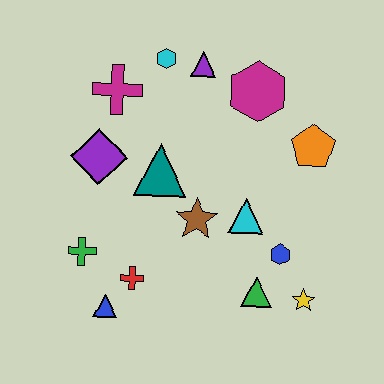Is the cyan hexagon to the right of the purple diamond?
Yes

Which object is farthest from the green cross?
The orange pentagon is farthest from the green cross.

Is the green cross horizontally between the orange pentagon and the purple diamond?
No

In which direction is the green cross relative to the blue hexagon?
The green cross is to the left of the blue hexagon.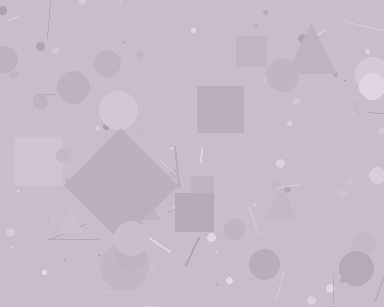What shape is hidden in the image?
A diamond is hidden in the image.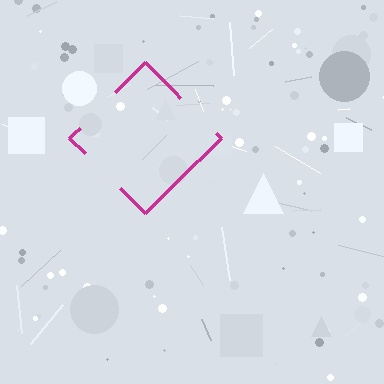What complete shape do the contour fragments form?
The contour fragments form a diamond.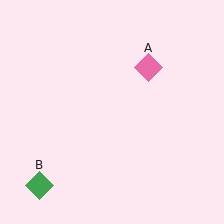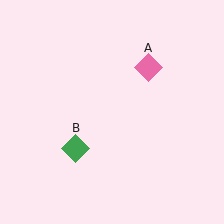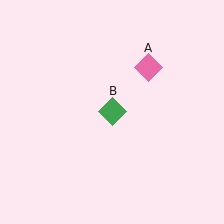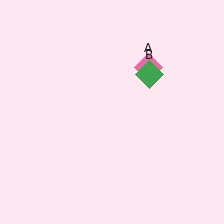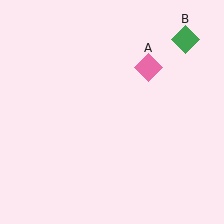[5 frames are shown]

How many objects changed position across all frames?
1 object changed position: green diamond (object B).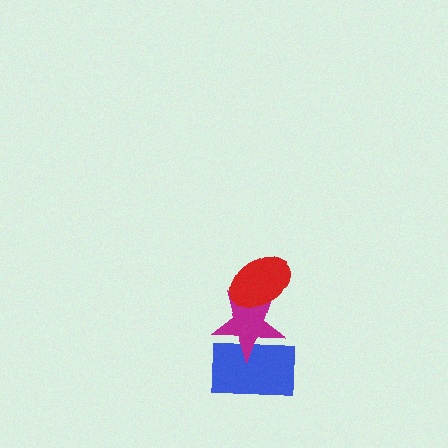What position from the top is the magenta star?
The magenta star is 2nd from the top.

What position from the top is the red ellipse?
The red ellipse is 1st from the top.